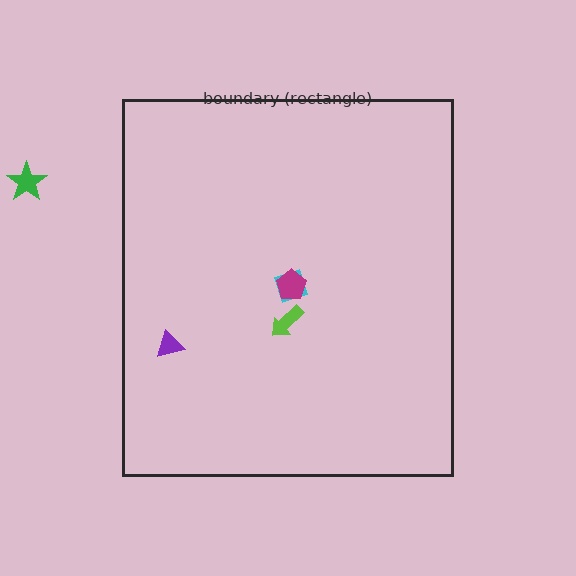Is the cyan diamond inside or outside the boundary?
Inside.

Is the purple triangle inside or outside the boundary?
Inside.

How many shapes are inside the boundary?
4 inside, 1 outside.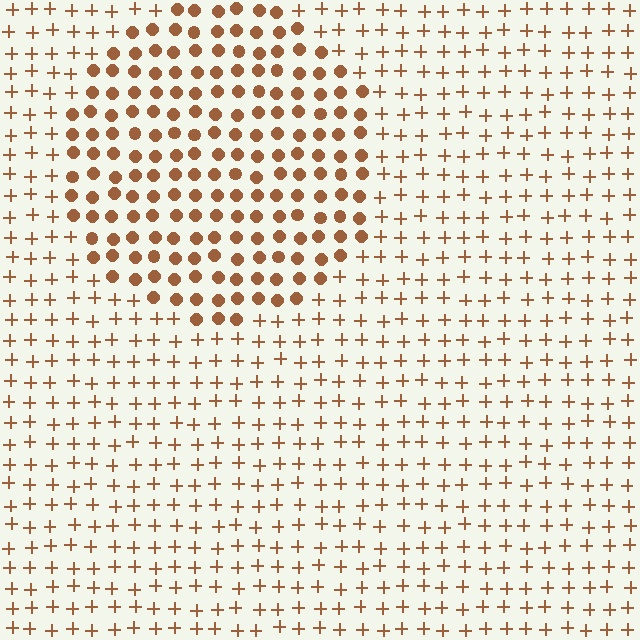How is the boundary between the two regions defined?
The boundary is defined by a change in element shape: circles inside vs. plus signs outside. All elements share the same color and spacing.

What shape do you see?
I see a circle.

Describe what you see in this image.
The image is filled with small brown elements arranged in a uniform grid. A circle-shaped region contains circles, while the surrounding area contains plus signs. The boundary is defined purely by the change in element shape.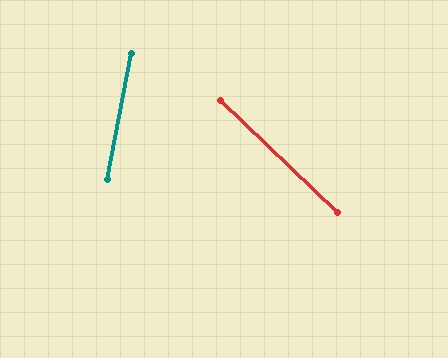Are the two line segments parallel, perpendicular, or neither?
Neither parallel nor perpendicular — they differ by about 57°.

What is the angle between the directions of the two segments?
Approximately 57 degrees.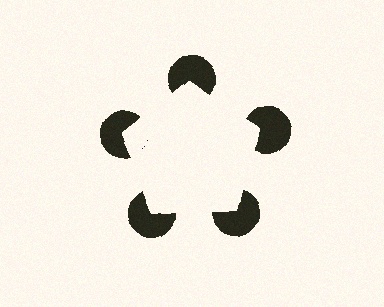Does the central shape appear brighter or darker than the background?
It typically appears slightly brighter than the background, even though no actual brightness change is drawn.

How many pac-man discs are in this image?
There are 5 — one at each vertex of the illusory pentagon.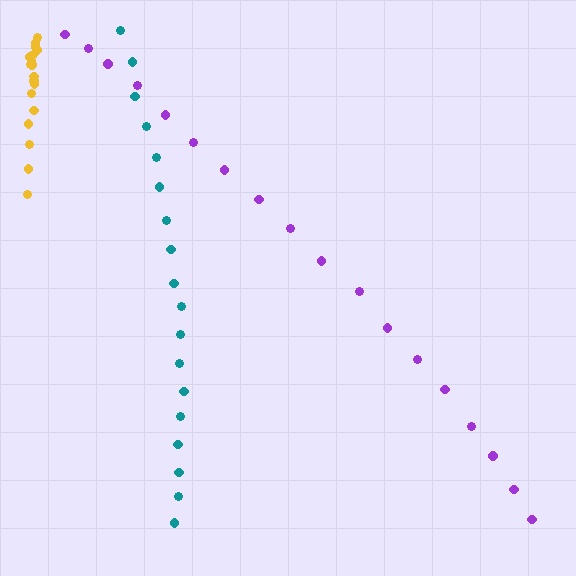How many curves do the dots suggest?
There are 3 distinct paths.